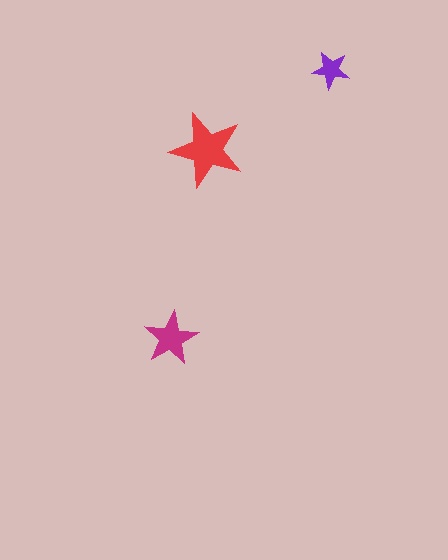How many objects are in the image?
There are 3 objects in the image.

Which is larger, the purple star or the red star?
The red one.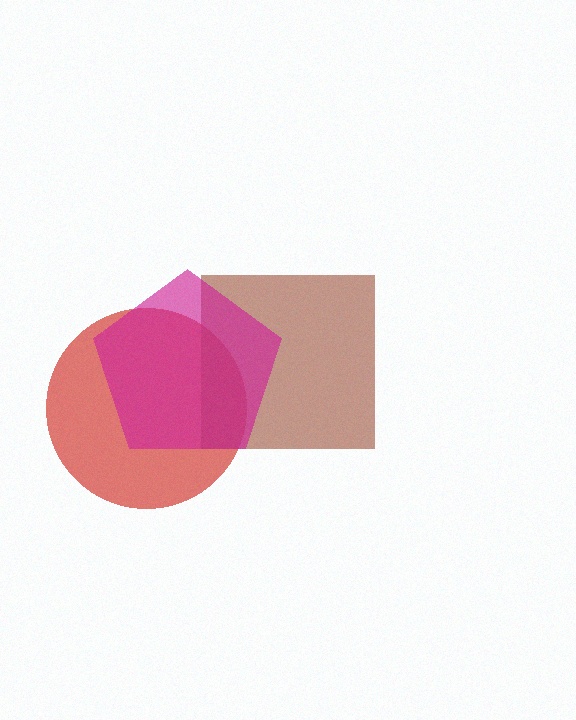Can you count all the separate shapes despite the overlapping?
Yes, there are 3 separate shapes.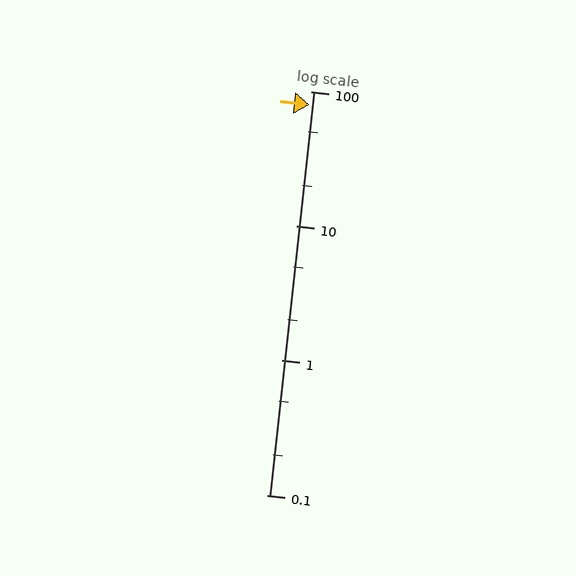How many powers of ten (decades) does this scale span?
The scale spans 3 decades, from 0.1 to 100.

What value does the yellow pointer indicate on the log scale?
The pointer indicates approximately 79.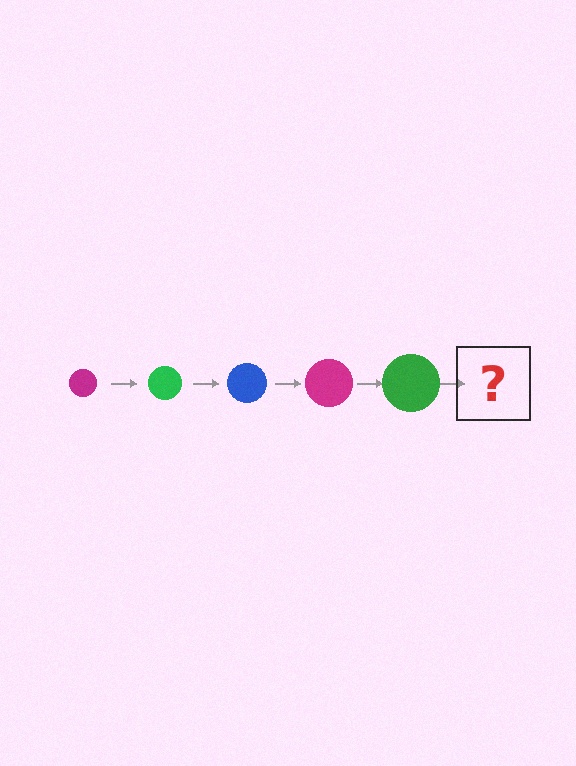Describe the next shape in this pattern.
It should be a blue circle, larger than the previous one.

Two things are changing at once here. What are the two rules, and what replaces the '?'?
The two rules are that the circle grows larger each step and the color cycles through magenta, green, and blue. The '?' should be a blue circle, larger than the previous one.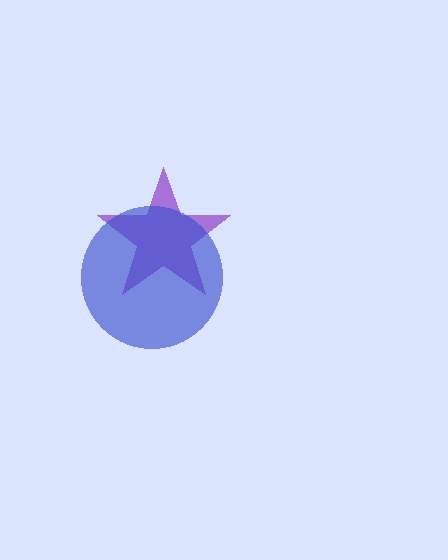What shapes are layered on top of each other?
The layered shapes are: a purple star, a blue circle.